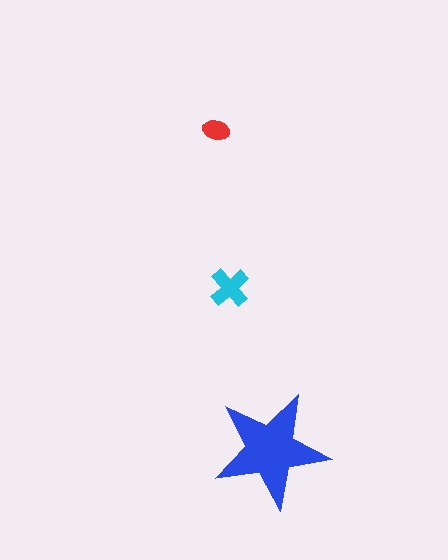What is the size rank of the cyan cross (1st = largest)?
2nd.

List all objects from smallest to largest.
The red ellipse, the cyan cross, the blue star.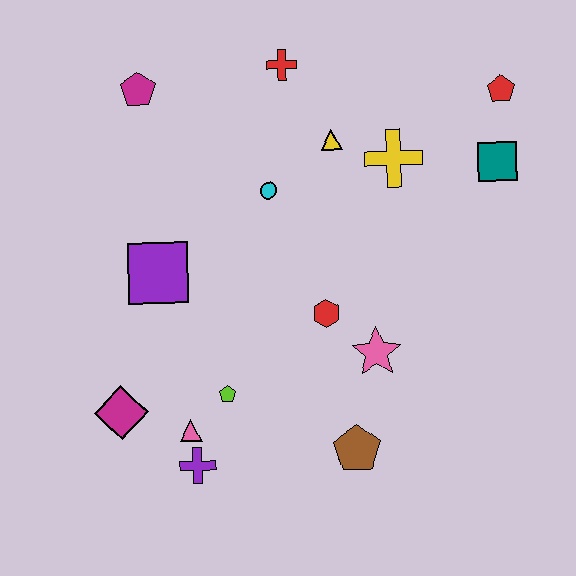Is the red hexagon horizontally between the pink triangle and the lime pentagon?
No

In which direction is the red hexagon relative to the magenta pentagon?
The red hexagon is below the magenta pentagon.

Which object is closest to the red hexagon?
The pink star is closest to the red hexagon.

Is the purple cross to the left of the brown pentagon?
Yes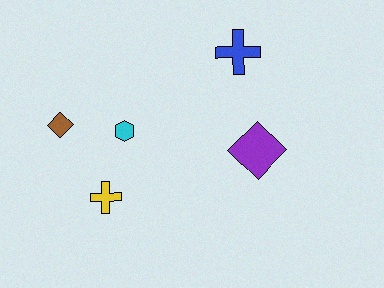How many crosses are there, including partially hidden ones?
There are 2 crosses.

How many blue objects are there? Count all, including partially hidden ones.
There is 1 blue object.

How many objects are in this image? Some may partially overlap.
There are 5 objects.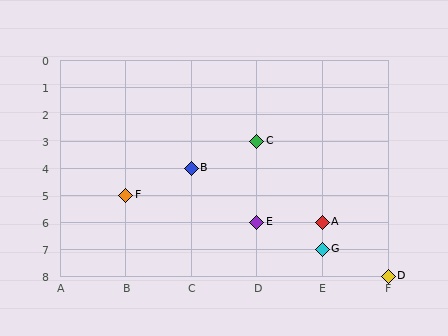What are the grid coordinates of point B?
Point B is at grid coordinates (C, 4).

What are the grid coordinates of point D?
Point D is at grid coordinates (F, 8).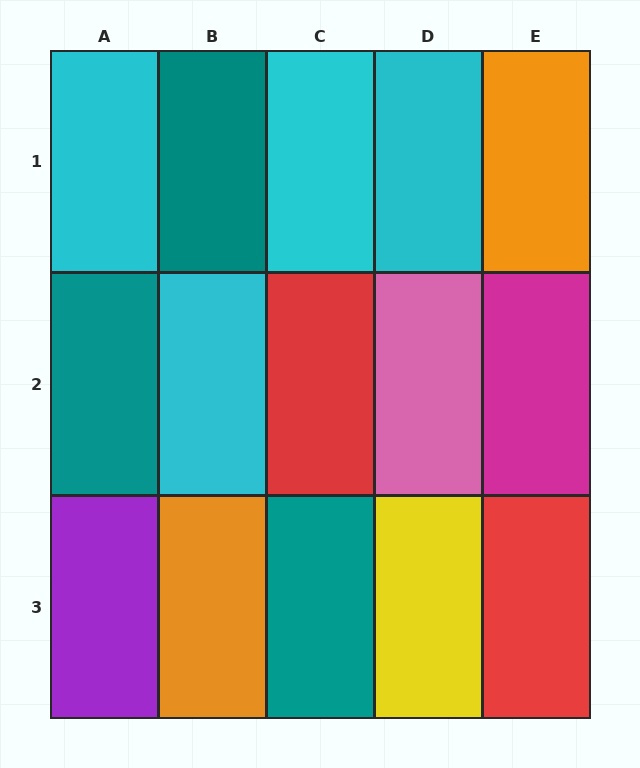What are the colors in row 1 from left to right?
Cyan, teal, cyan, cyan, orange.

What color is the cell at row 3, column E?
Red.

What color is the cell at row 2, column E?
Magenta.